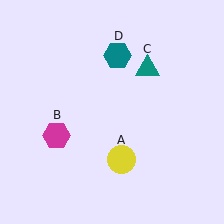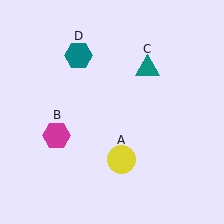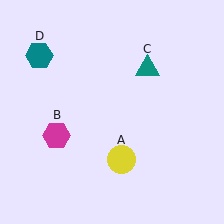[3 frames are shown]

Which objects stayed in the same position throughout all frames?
Yellow circle (object A) and magenta hexagon (object B) and teal triangle (object C) remained stationary.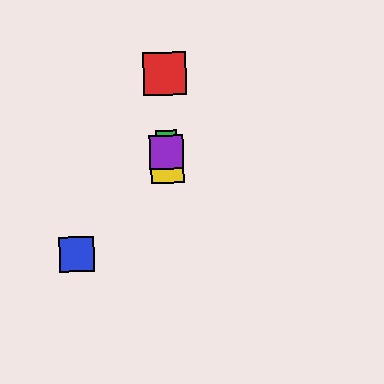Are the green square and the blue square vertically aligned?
No, the green square is at x≈166 and the blue square is at x≈77.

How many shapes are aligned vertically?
4 shapes (the red square, the green square, the yellow square, the purple square) are aligned vertically.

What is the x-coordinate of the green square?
The green square is at x≈166.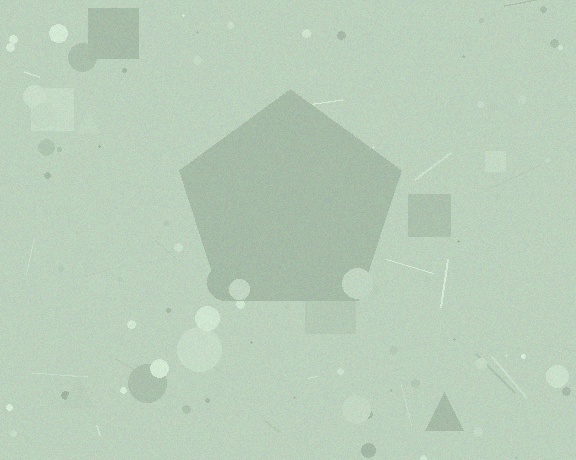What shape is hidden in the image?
A pentagon is hidden in the image.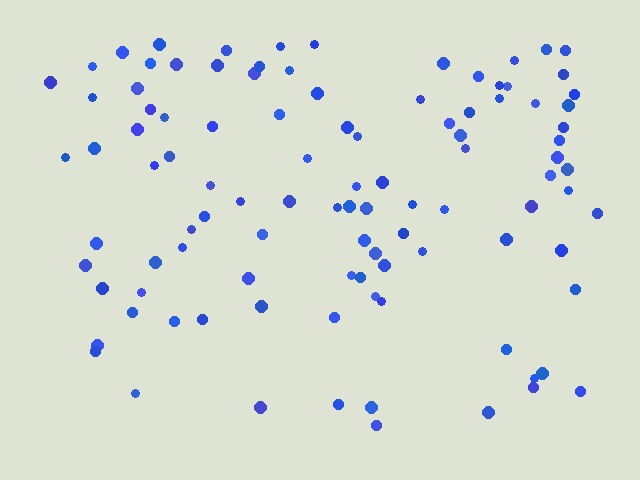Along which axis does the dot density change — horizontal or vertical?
Vertical.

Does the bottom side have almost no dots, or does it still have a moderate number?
Still a moderate number, just noticeably fewer than the top.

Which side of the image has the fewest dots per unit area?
The bottom.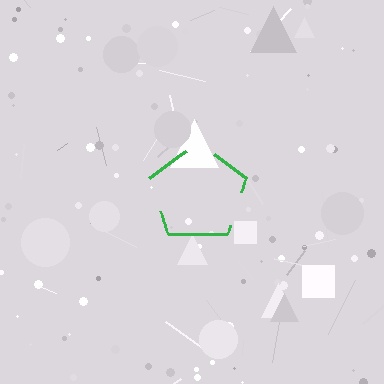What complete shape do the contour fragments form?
The contour fragments form a pentagon.